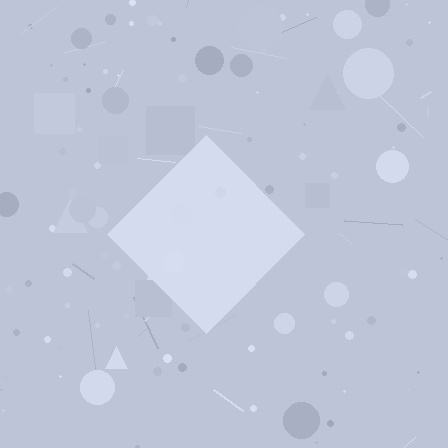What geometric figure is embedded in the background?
A diamond is embedded in the background.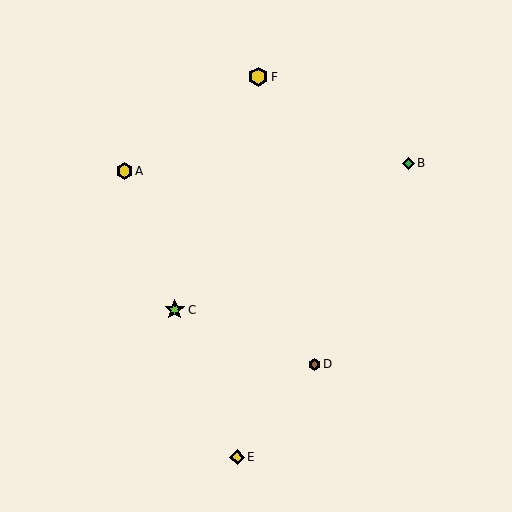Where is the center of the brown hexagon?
The center of the brown hexagon is at (314, 364).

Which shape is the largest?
The lime star (labeled C) is the largest.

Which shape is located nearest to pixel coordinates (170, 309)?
The lime star (labeled C) at (175, 310) is nearest to that location.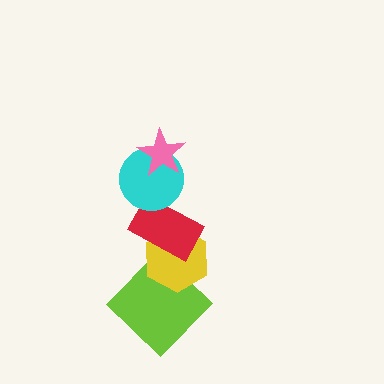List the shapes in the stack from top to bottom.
From top to bottom: the pink star, the cyan circle, the red rectangle, the yellow hexagon, the lime diamond.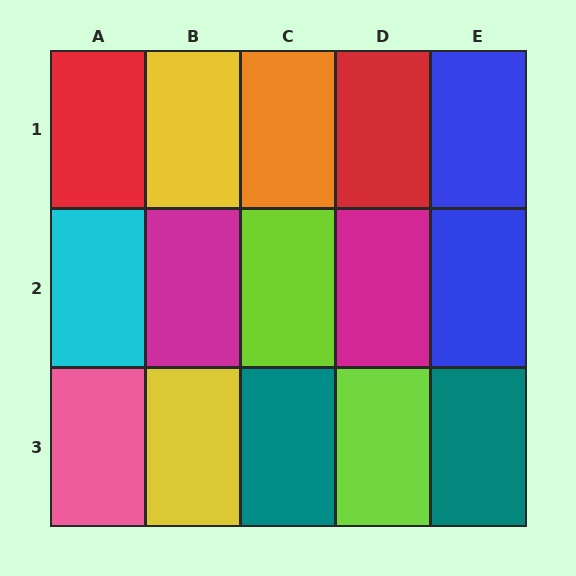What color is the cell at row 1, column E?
Blue.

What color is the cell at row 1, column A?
Red.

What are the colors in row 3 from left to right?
Pink, yellow, teal, lime, teal.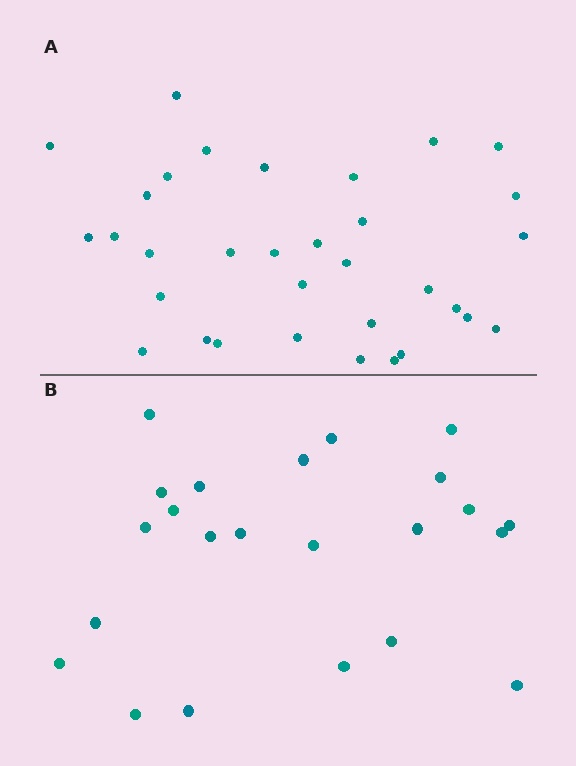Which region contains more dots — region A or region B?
Region A (the top region) has more dots.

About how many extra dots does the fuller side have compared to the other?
Region A has roughly 10 or so more dots than region B.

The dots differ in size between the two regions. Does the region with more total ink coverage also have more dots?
No. Region B has more total ink coverage because its dots are larger, but region A actually contains more individual dots. Total area can be misleading — the number of items is what matters here.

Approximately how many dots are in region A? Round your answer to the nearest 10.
About 30 dots. (The exact count is 33, which rounds to 30.)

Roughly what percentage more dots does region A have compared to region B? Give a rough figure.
About 45% more.